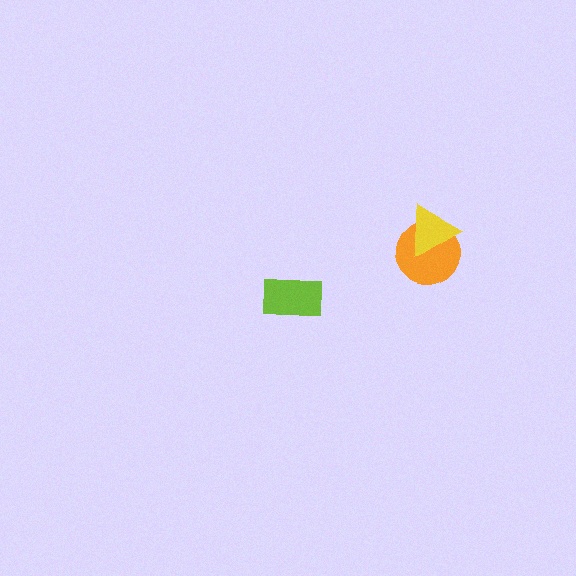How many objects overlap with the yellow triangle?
1 object overlaps with the yellow triangle.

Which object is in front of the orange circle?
The yellow triangle is in front of the orange circle.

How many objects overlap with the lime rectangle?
0 objects overlap with the lime rectangle.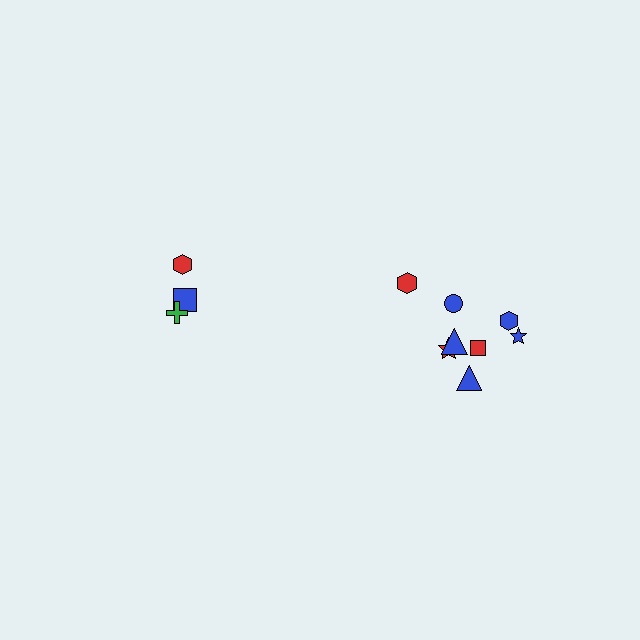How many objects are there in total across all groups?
There are 11 objects.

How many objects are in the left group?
There are 3 objects.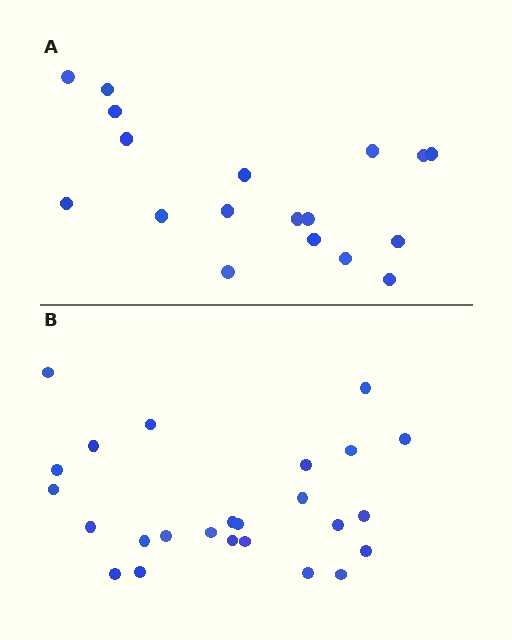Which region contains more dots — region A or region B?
Region B (the bottom region) has more dots.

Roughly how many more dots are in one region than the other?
Region B has roughly 8 or so more dots than region A.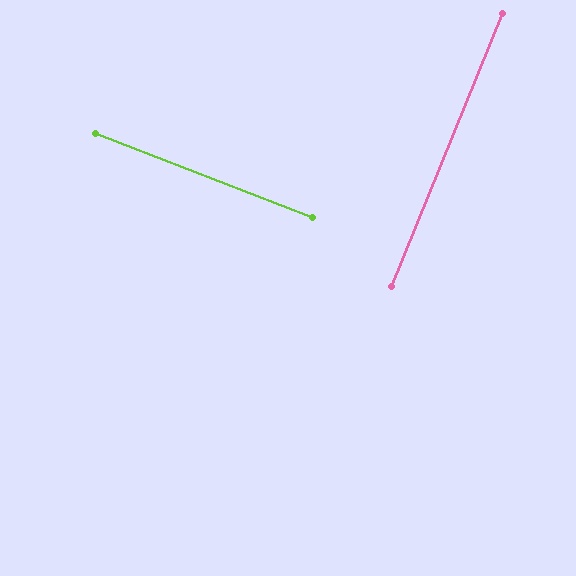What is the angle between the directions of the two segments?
Approximately 89 degrees.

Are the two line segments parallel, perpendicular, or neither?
Perpendicular — they meet at approximately 89°.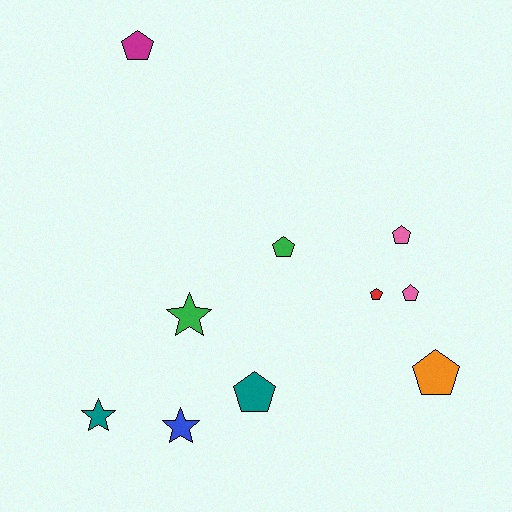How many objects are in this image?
There are 10 objects.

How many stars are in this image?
There are 3 stars.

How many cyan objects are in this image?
There are no cyan objects.